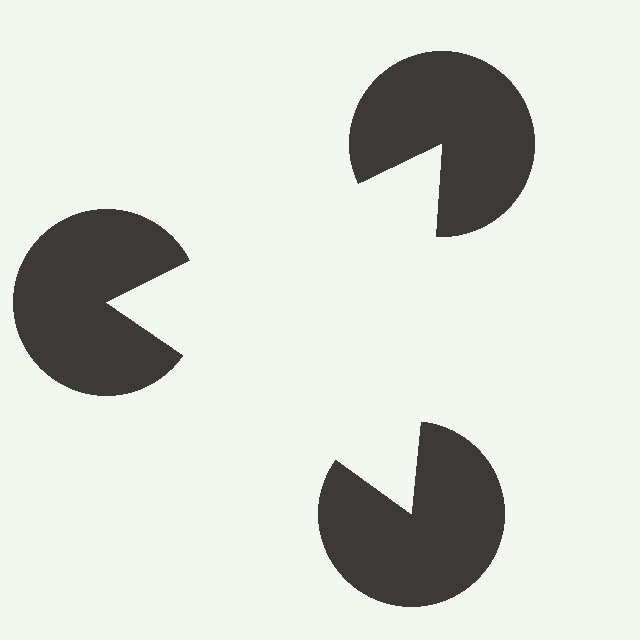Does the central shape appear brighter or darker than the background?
It typically appears slightly brighter than the background, even though no actual brightness change is drawn.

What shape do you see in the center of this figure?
An illusory triangle — its edges are inferred from the aligned wedge cuts in the pac-man discs, not physically drawn.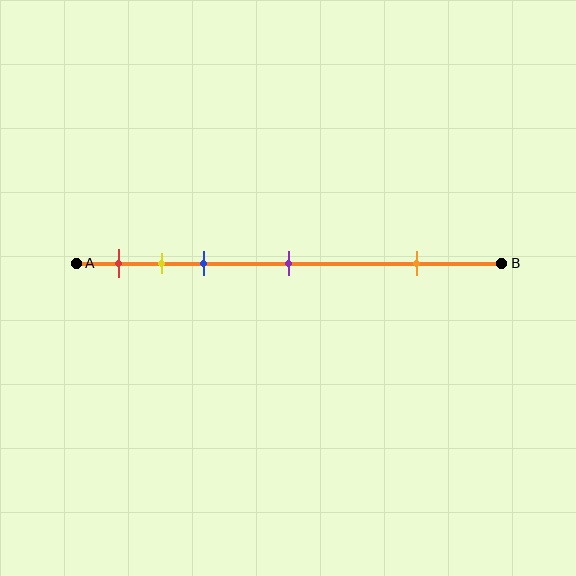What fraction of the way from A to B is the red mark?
The red mark is approximately 10% (0.1) of the way from A to B.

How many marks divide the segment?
There are 5 marks dividing the segment.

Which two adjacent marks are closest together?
The yellow and blue marks are the closest adjacent pair.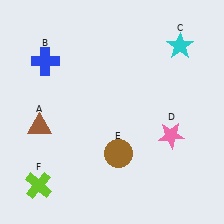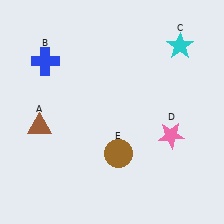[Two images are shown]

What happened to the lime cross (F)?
The lime cross (F) was removed in Image 2. It was in the bottom-left area of Image 1.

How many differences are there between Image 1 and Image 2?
There is 1 difference between the two images.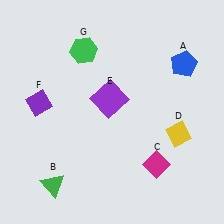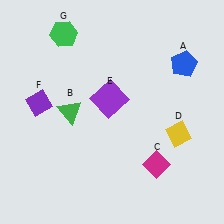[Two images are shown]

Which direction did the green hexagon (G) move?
The green hexagon (G) moved left.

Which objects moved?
The objects that moved are: the green triangle (B), the green hexagon (G).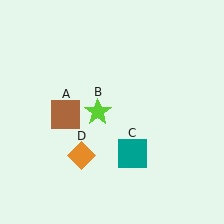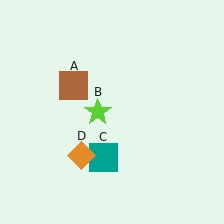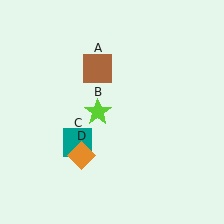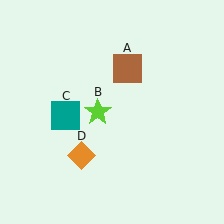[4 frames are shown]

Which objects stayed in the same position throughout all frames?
Lime star (object B) and orange diamond (object D) remained stationary.